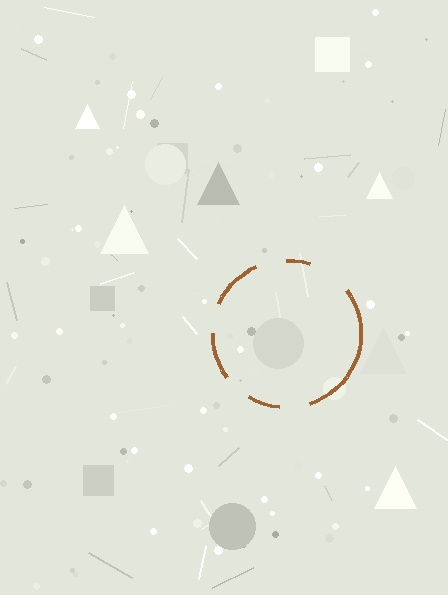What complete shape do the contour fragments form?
The contour fragments form a circle.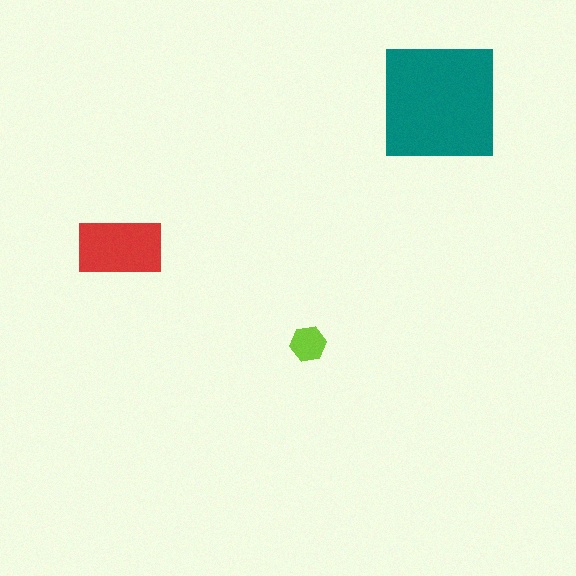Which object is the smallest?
The lime hexagon.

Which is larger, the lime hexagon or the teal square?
The teal square.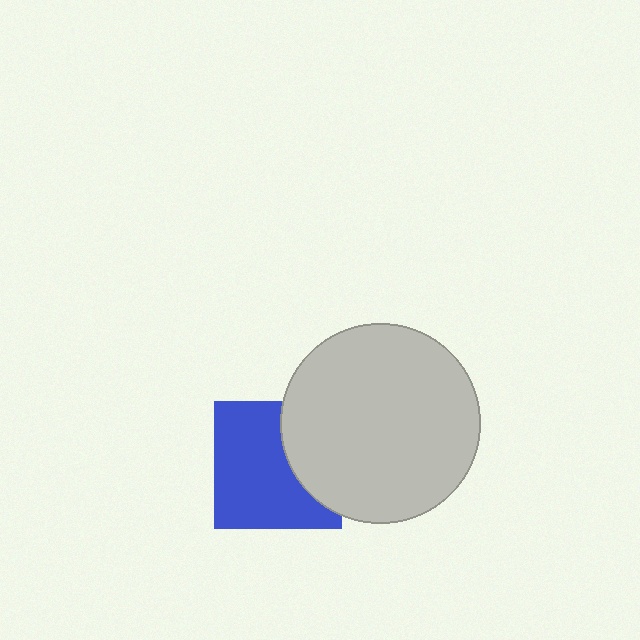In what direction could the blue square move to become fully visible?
The blue square could move left. That would shift it out from behind the light gray circle entirely.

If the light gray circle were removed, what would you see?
You would see the complete blue square.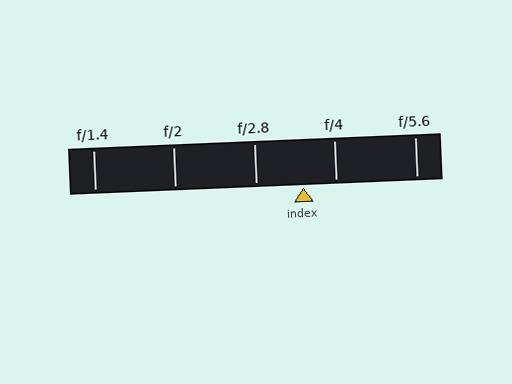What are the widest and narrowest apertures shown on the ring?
The widest aperture shown is f/1.4 and the narrowest is f/5.6.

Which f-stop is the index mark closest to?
The index mark is closest to f/4.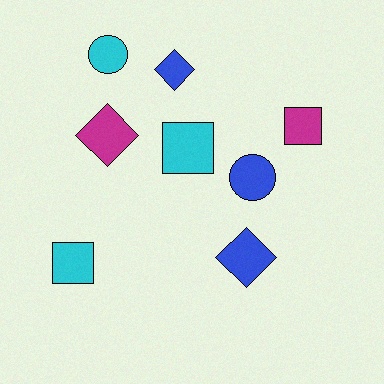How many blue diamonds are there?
There are 2 blue diamonds.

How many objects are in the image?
There are 8 objects.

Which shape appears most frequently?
Diamond, with 3 objects.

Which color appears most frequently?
Cyan, with 3 objects.